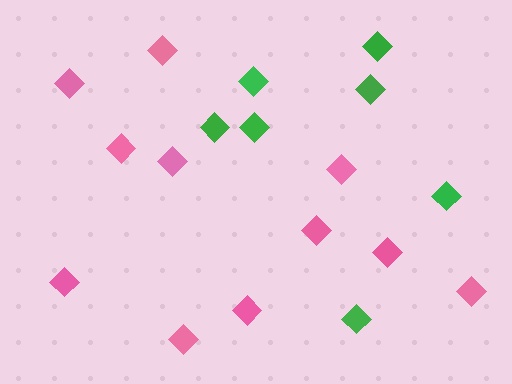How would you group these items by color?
There are 2 groups: one group of pink diamonds (11) and one group of green diamonds (7).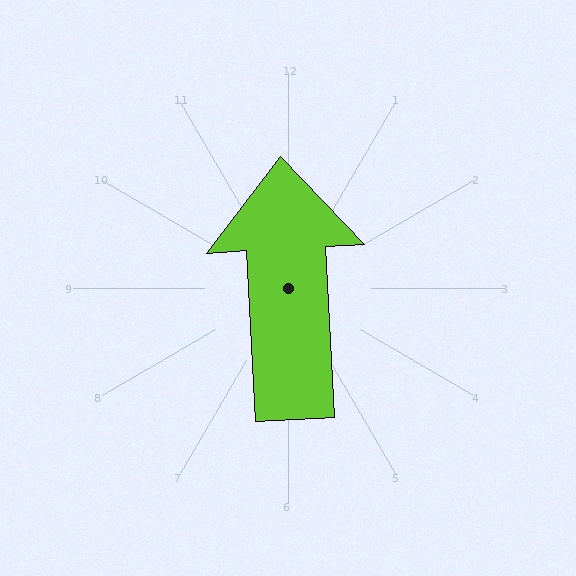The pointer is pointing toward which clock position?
Roughly 12 o'clock.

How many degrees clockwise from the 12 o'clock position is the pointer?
Approximately 357 degrees.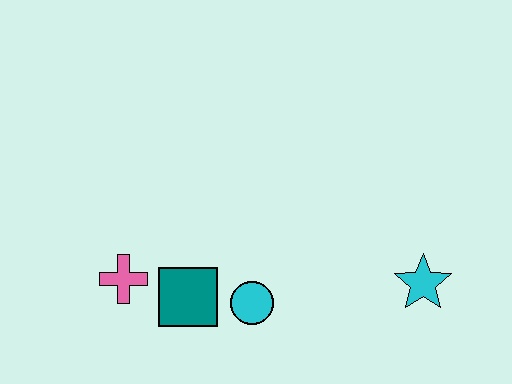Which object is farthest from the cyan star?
The pink cross is farthest from the cyan star.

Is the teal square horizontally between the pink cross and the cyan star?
Yes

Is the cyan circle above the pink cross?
No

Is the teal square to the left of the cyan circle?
Yes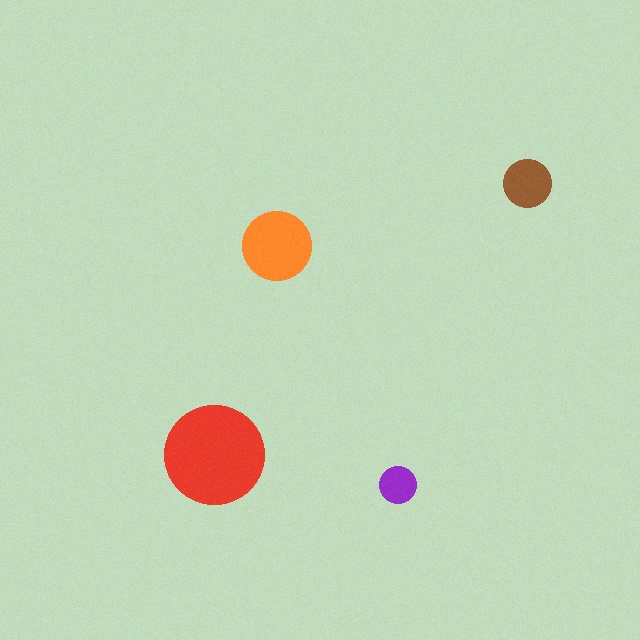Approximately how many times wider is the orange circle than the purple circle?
About 2 times wider.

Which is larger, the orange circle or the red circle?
The red one.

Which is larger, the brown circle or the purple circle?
The brown one.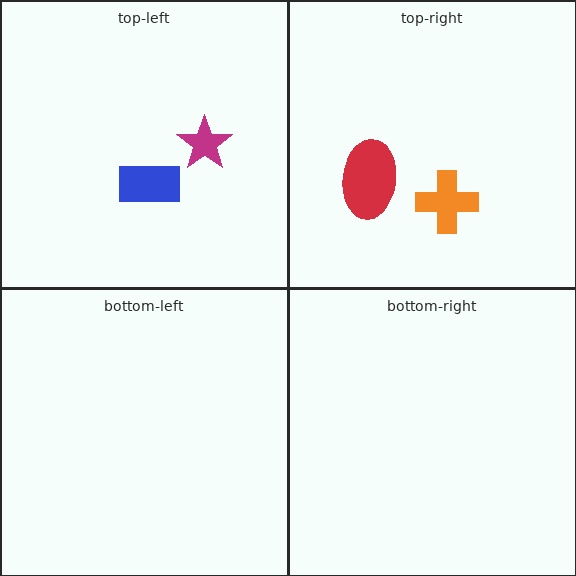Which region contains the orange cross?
The top-right region.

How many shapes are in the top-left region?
2.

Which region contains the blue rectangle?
The top-left region.